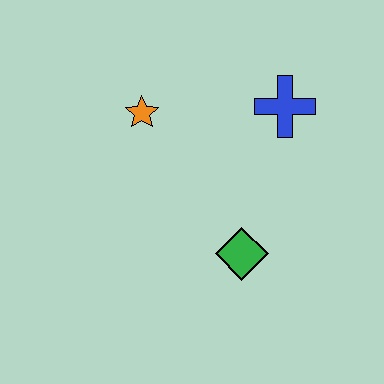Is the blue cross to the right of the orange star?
Yes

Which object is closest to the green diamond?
The blue cross is closest to the green diamond.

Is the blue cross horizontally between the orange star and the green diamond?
No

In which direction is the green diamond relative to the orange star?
The green diamond is below the orange star.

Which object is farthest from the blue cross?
The green diamond is farthest from the blue cross.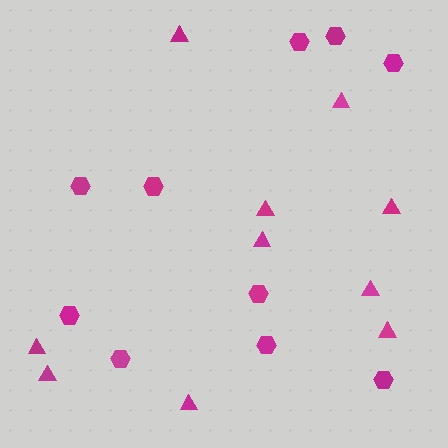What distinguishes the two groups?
There are 2 groups: one group of triangles (10) and one group of hexagons (10).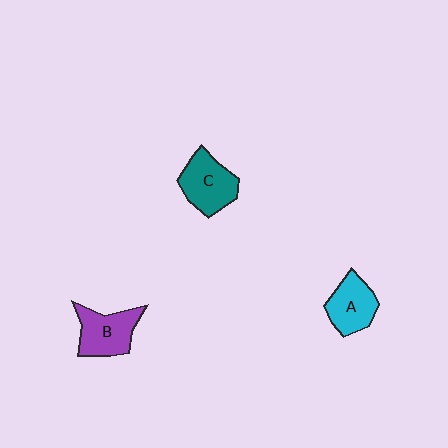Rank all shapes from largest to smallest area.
From largest to smallest: C (teal), B (purple), A (cyan).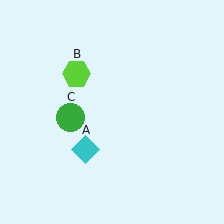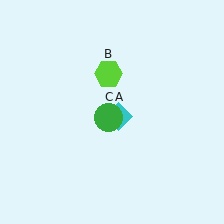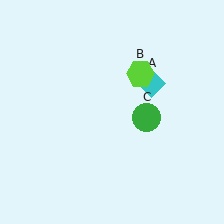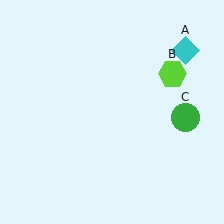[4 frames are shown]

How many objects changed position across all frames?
3 objects changed position: cyan diamond (object A), lime hexagon (object B), green circle (object C).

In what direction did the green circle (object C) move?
The green circle (object C) moved right.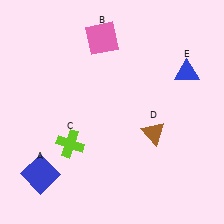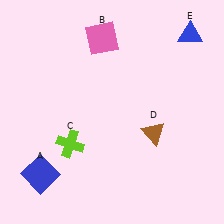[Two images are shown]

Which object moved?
The blue triangle (E) moved up.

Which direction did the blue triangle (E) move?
The blue triangle (E) moved up.